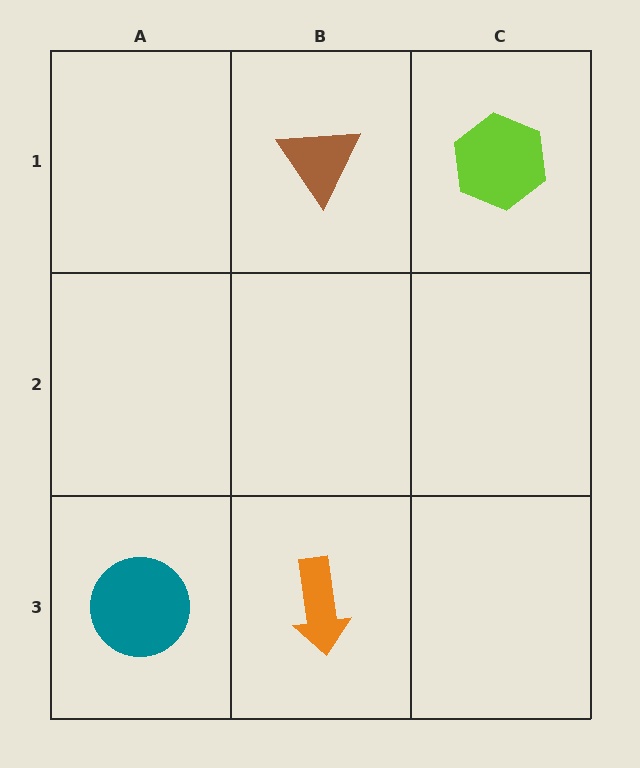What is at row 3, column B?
An orange arrow.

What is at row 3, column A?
A teal circle.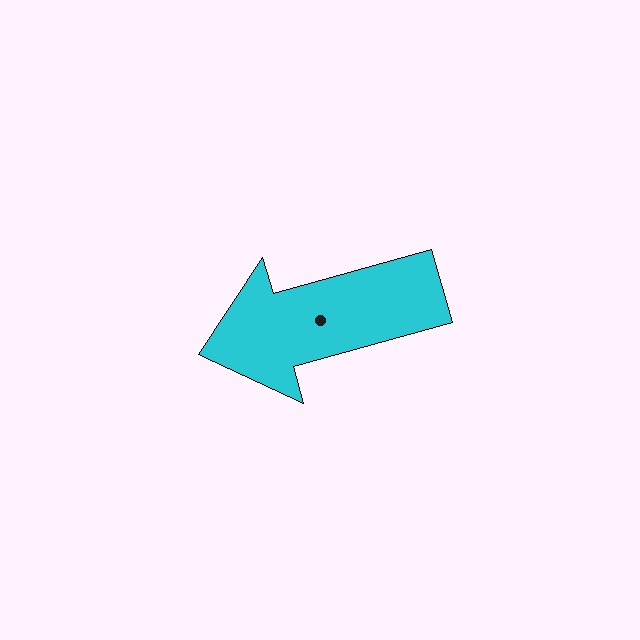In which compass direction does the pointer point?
West.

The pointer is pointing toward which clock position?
Roughly 8 o'clock.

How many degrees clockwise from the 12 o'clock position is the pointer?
Approximately 254 degrees.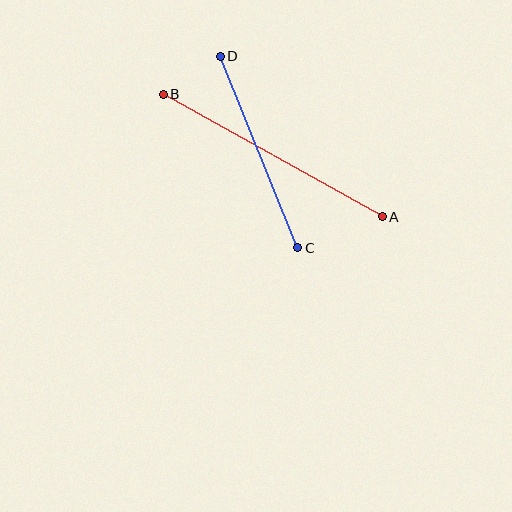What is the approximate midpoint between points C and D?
The midpoint is at approximately (259, 152) pixels.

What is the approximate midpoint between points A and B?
The midpoint is at approximately (273, 155) pixels.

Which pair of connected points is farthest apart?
Points A and B are farthest apart.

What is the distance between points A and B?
The distance is approximately 251 pixels.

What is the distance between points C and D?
The distance is approximately 206 pixels.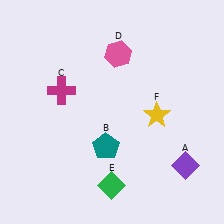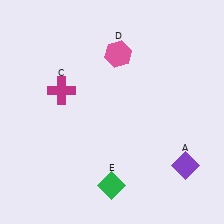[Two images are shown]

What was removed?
The yellow star (F), the teal pentagon (B) were removed in Image 2.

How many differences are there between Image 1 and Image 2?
There are 2 differences between the two images.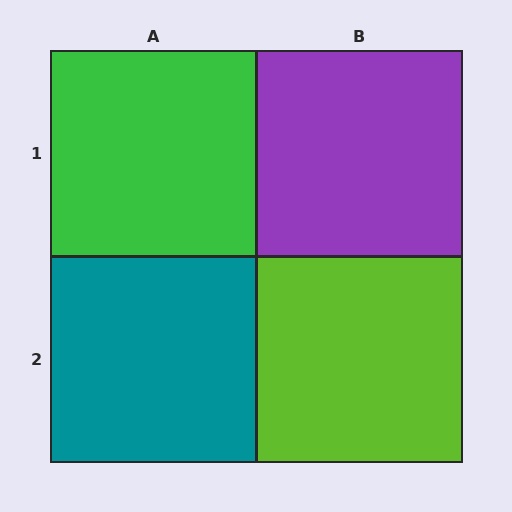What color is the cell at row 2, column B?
Lime.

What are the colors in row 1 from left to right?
Green, purple.